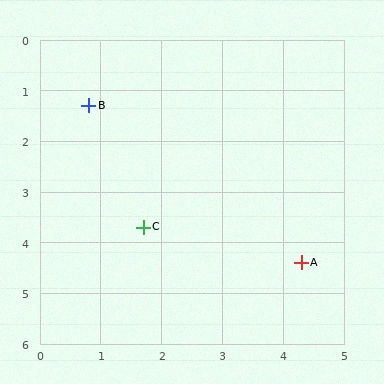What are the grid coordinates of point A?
Point A is at approximately (4.3, 4.4).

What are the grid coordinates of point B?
Point B is at approximately (0.8, 1.3).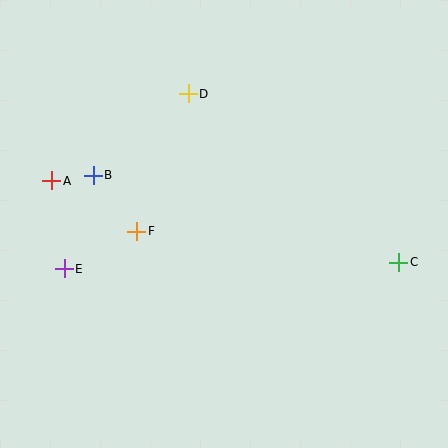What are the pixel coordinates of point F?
Point F is at (137, 231).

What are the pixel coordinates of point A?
Point A is at (52, 181).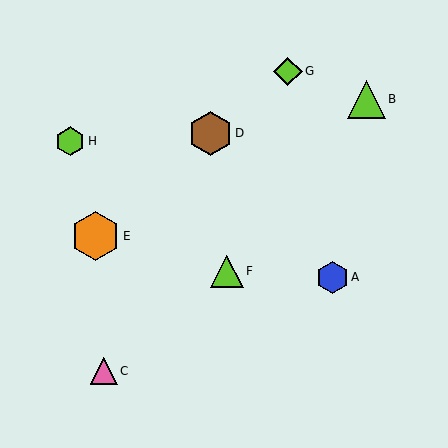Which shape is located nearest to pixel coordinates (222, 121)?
The brown hexagon (labeled D) at (210, 133) is nearest to that location.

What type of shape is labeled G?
Shape G is a lime diamond.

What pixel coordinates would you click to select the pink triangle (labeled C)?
Click at (104, 371) to select the pink triangle C.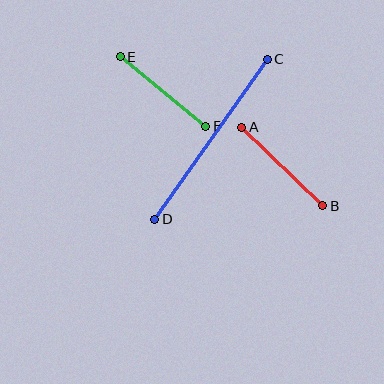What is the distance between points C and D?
The distance is approximately 196 pixels.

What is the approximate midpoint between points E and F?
The midpoint is at approximately (163, 91) pixels.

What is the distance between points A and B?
The distance is approximately 113 pixels.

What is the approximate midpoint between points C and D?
The midpoint is at approximately (211, 139) pixels.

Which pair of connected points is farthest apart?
Points C and D are farthest apart.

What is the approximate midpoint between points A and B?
The midpoint is at approximately (282, 166) pixels.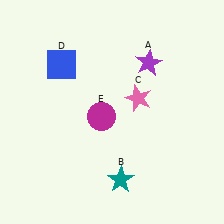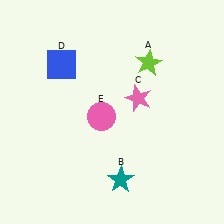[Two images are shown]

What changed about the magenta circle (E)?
In Image 1, E is magenta. In Image 2, it changed to pink.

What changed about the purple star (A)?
In Image 1, A is purple. In Image 2, it changed to lime.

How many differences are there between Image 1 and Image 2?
There are 2 differences between the two images.